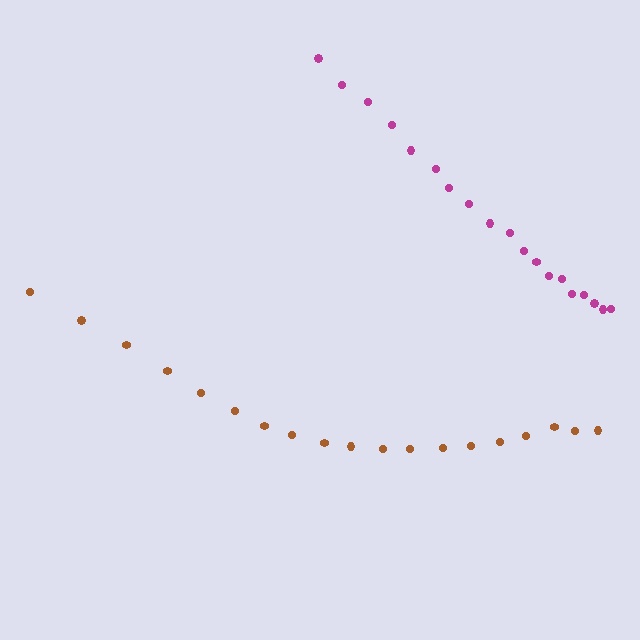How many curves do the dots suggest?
There are 2 distinct paths.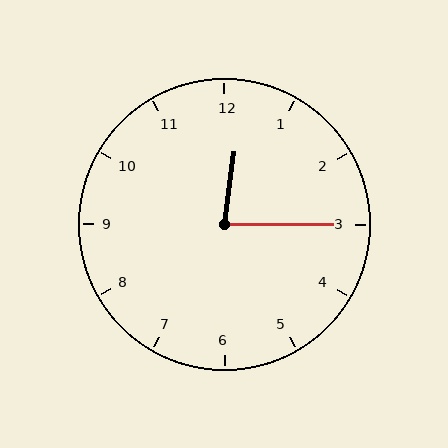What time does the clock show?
12:15.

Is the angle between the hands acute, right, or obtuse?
It is acute.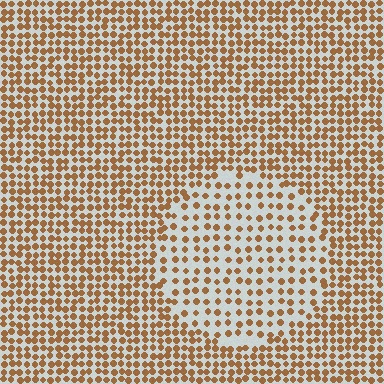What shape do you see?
I see a circle.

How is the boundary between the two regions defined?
The boundary is defined by a change in element density (approximately 1.8x ratio). All elements are the same color, size, and shape.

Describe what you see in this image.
The image contains small brown elements arranged at two different densities. A circle-shaped region is visible where the elements are less densely packed than the surrounding area.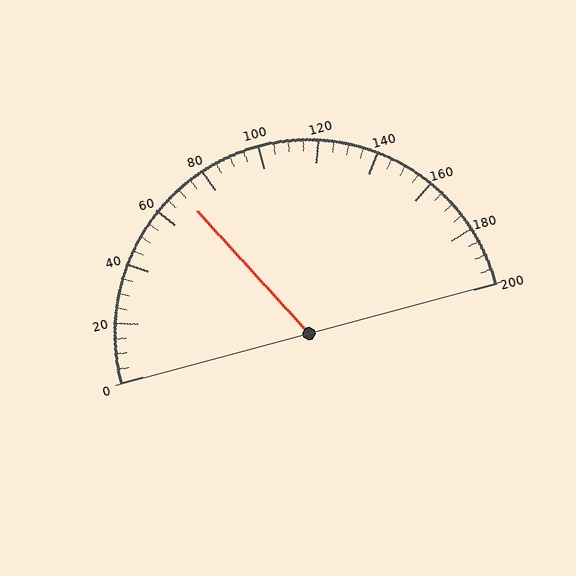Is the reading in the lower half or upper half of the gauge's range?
The reading is in the lower half of the range (0 to 200).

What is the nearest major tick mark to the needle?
The nearest major tick mark is 80.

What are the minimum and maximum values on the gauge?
The gauge ranges from 0 to 200.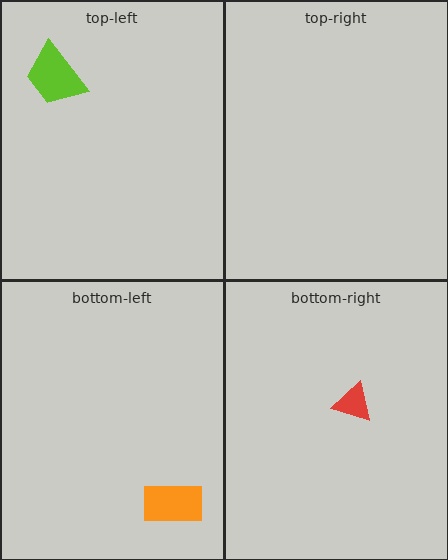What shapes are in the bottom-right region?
The red triangle.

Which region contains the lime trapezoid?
The top-left region.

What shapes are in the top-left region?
The lime trapezoid.